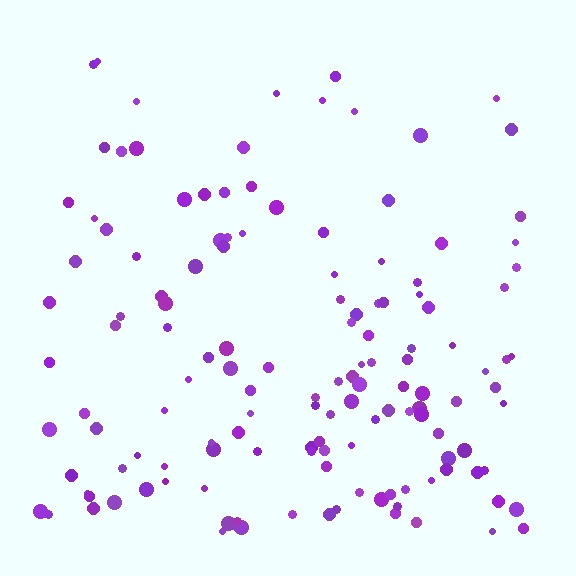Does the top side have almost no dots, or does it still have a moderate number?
Still a moderate number, just noticeably fewer than the bottom.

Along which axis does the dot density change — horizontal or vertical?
Vertical.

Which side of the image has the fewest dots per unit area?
The top.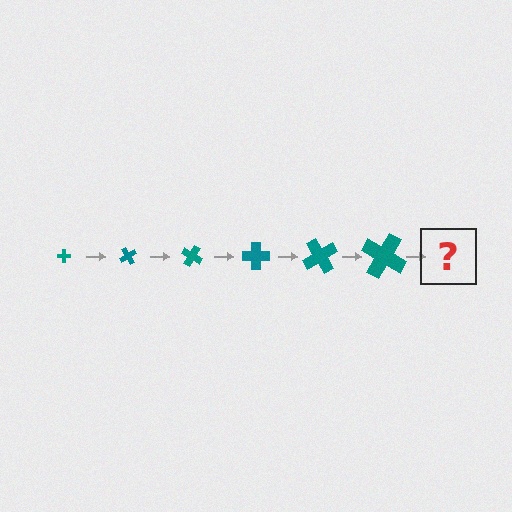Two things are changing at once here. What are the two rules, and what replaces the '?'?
The two rules are that the cross grows larger each step and it rotates 60 degrees each step. The '?' should be a cross, larger than the previous one and rotated 360 degrees from the start.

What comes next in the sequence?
The next element should be a cross, larger than the previous one and rotated 360 degrees from the start.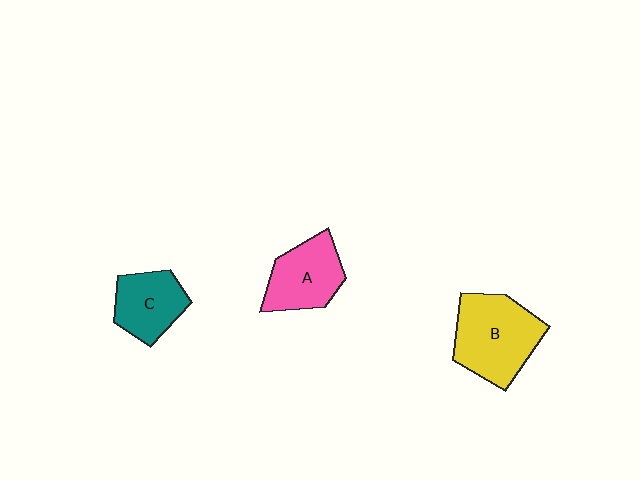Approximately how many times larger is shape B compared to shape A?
Approximately 1.4 times.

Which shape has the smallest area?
Shape C (teal).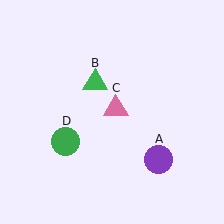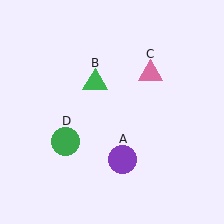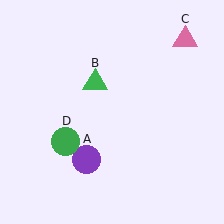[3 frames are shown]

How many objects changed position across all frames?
2 objects changed position: purple circle (object A), pink triangle (object C).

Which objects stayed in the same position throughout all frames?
Green triangle (object B) and green circle (object D) remained stationary.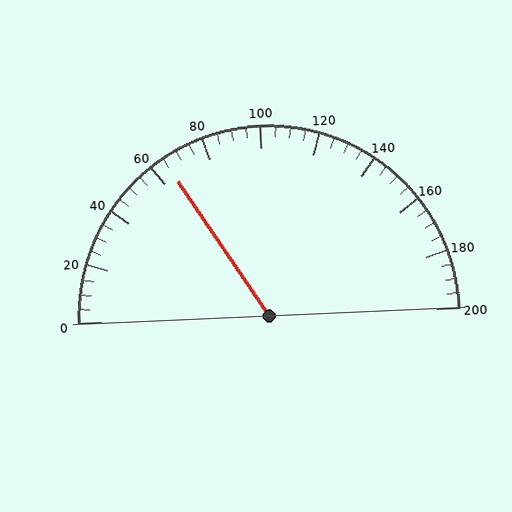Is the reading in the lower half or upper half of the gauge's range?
The reading is in the lower half of the range (0 to 200).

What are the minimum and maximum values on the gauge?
The gauge ranges from 0 to 200.